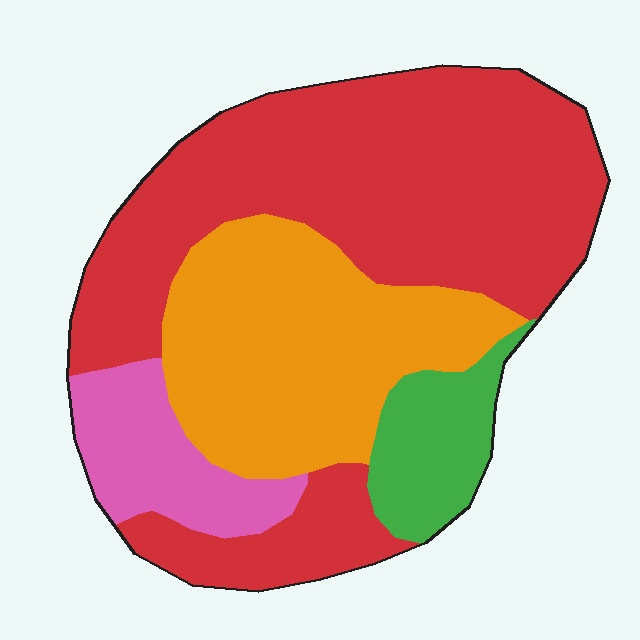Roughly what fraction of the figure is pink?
Pink covers roughly 10% of the figure.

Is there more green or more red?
Red.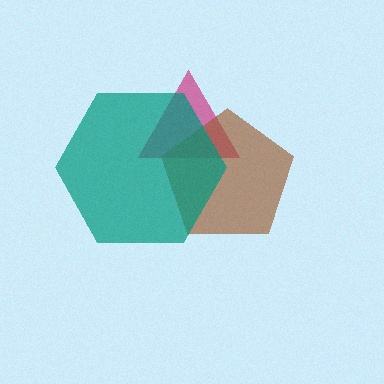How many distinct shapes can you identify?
There are 3 distinct shapes: a magenta triangle, a brown pentagon, a teal hexagon.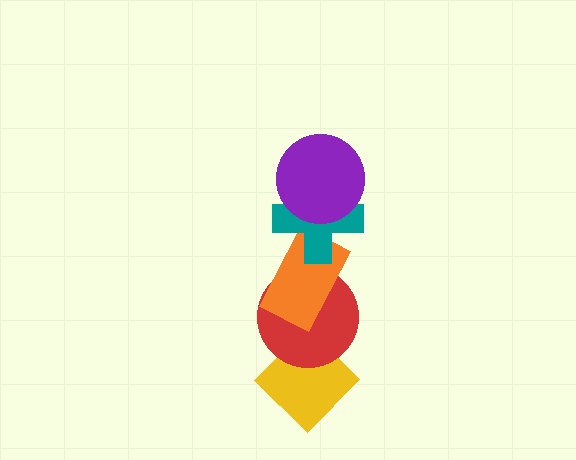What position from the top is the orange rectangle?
The orange rectangle is 3rd from the top.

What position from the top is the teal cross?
The teal cross is 2nd from the top.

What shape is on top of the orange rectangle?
The teal cross is on top of the orange rectangle.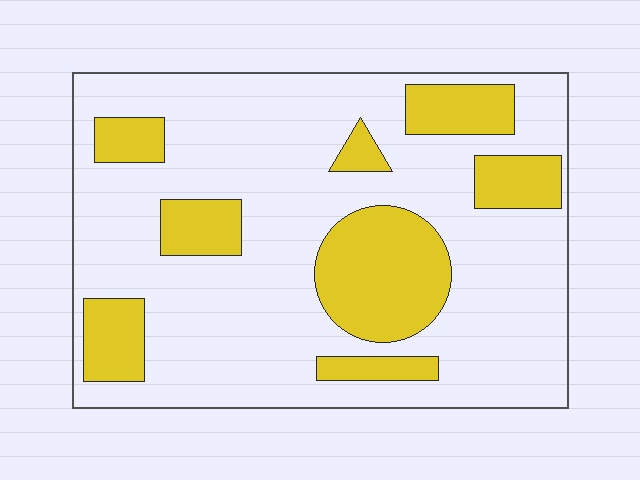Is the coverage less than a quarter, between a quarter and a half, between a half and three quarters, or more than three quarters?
Between a quarter and a half.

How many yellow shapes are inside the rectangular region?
8.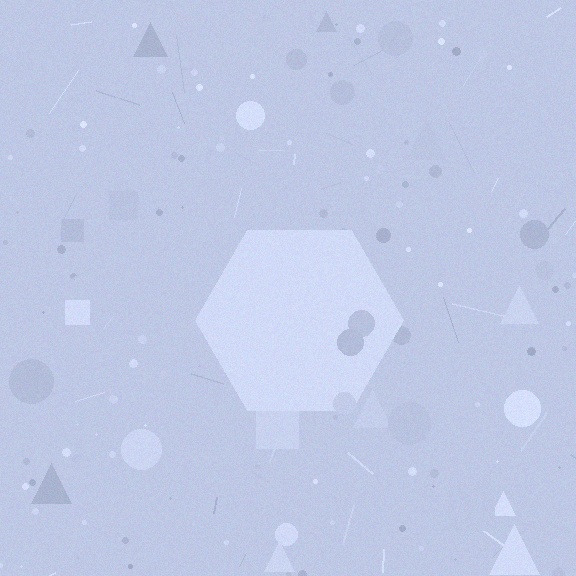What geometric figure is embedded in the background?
A hexagon is embedded in the background.